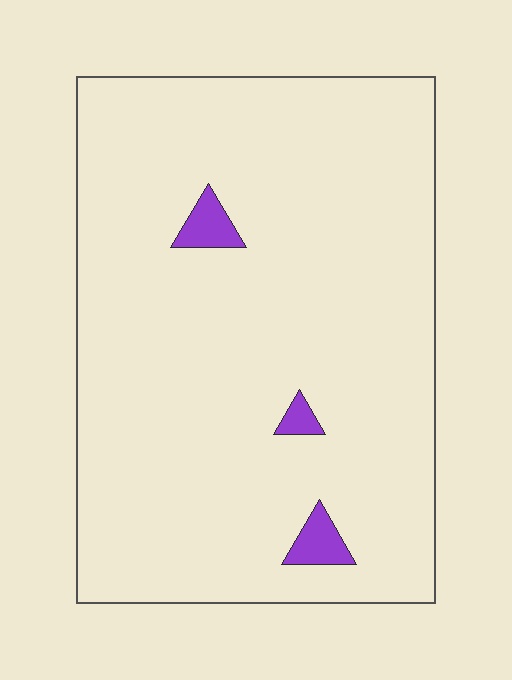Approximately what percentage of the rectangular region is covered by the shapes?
Approximately 5%.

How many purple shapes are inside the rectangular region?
3.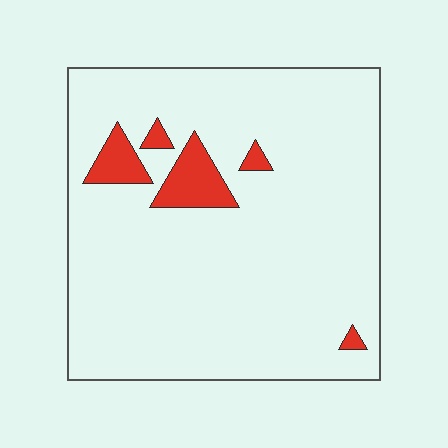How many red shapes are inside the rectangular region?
5.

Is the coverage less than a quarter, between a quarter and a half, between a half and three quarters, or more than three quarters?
Less than a quarter.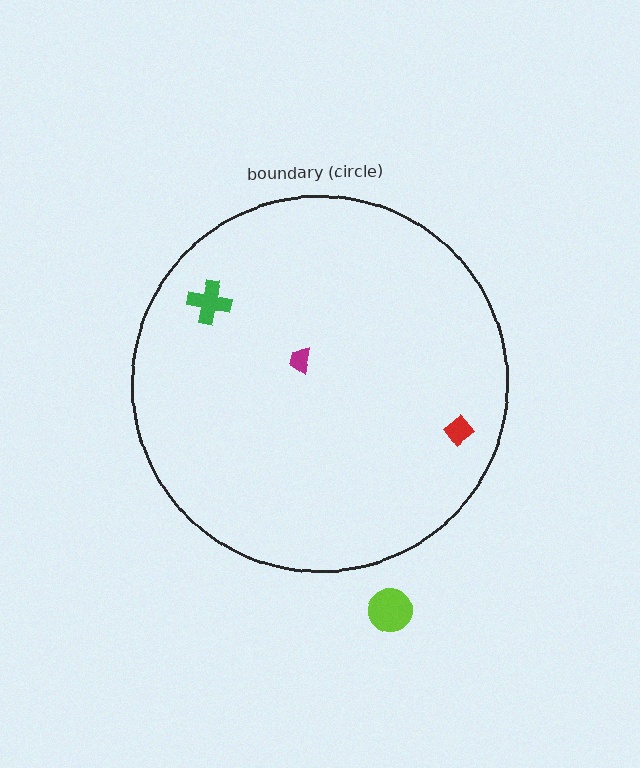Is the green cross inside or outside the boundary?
Inside.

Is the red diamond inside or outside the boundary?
Inside.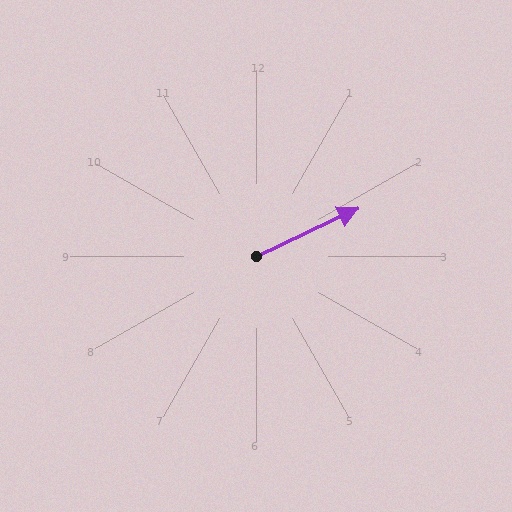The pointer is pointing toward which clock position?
Roughly 2 o'clock.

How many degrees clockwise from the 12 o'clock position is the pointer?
Approximately 65 degrees.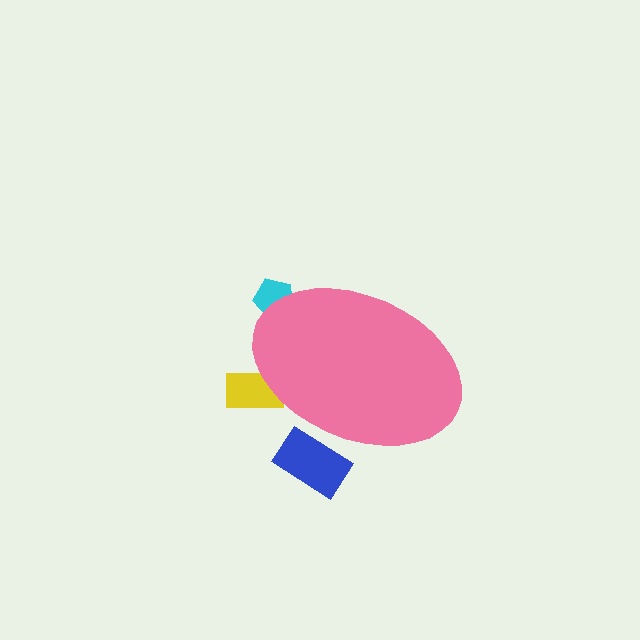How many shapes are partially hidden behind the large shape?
3 shapes are partially hidden.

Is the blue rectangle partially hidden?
Yes, the blue rectangle is partially hidden behind the pink ellipse.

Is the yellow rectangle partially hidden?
Yes, the yellow rectangle is partially hidden behind the pink ellipse.